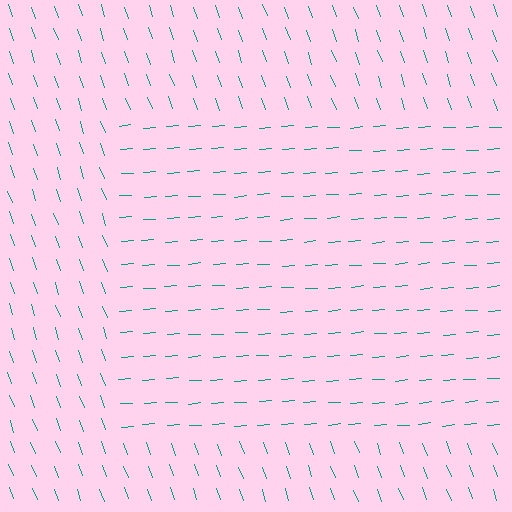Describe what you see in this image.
The image is filled with small teal line segments. A rectangle region in the image has lines oriented differently from the surrounding lines, creating a visible texture boundary.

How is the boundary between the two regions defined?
The boundary is defined purely by a change in line orientation (approximately 75 degrees difference). All lines are the same color and thickness.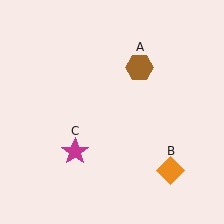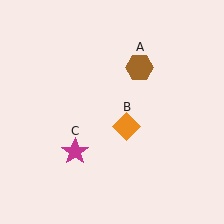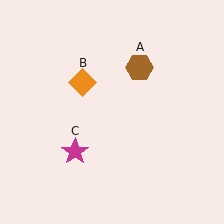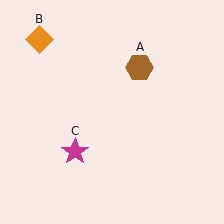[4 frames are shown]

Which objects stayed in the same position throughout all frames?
Brown hexagon (object A) and magenta star (object C) remained stationary.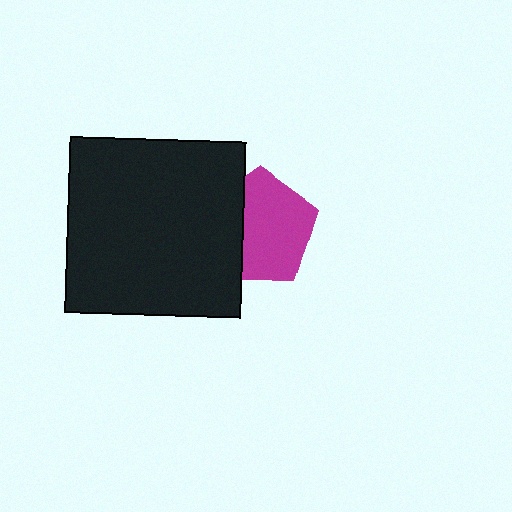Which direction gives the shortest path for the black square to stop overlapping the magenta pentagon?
Moving left gives the shortest separation.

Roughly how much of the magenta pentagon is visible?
Most of it is visible (roughly 66%).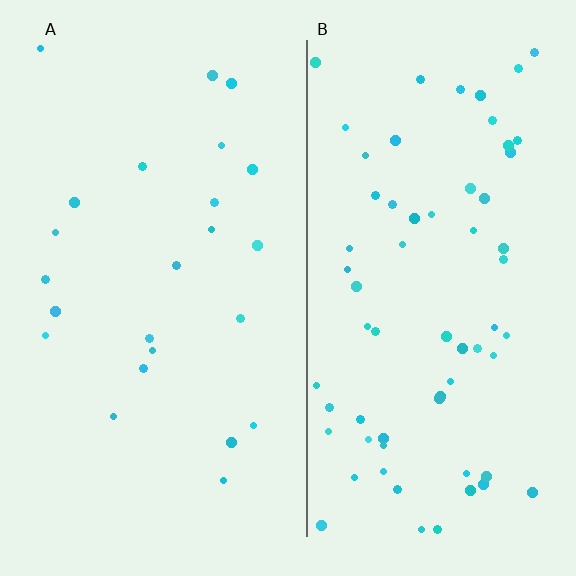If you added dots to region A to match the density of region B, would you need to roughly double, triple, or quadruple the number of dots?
Approximately triple.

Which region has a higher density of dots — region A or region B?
B (the right).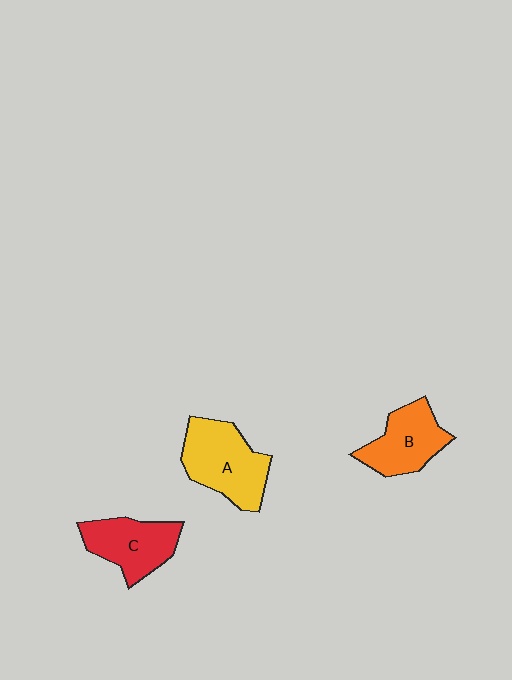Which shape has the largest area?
Shape A (yellow).